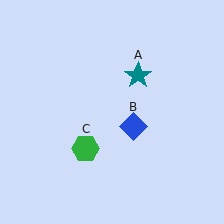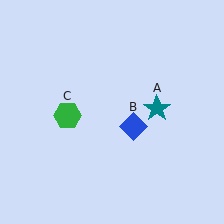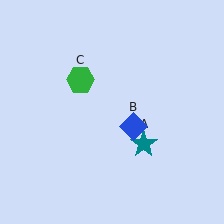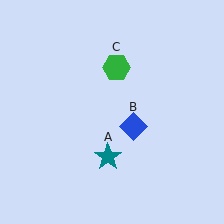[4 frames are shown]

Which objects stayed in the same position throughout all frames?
Blue diamond (object B) remained stationary.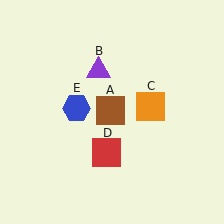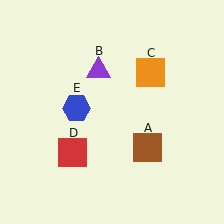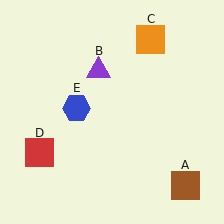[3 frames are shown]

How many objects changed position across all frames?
3 objects changed position: brown square (object A), orange square (object C), red square (object D).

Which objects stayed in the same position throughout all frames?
Purple triangle (object B) and blue hexagon (object E) remained stationary.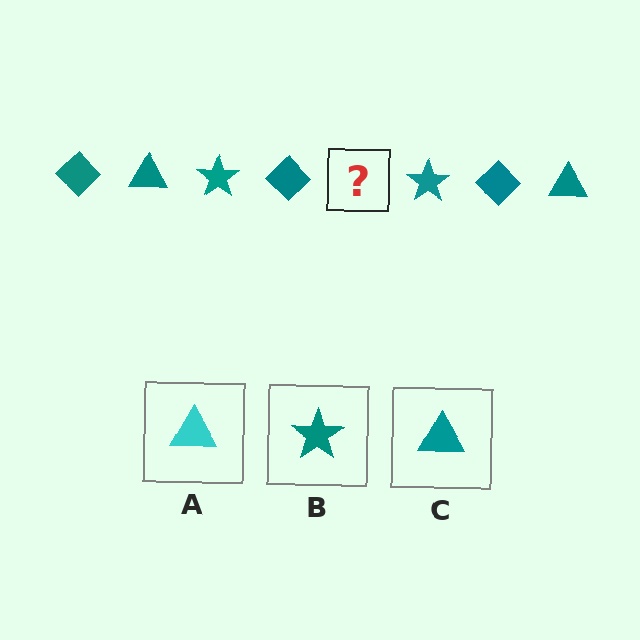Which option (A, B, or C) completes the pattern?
C.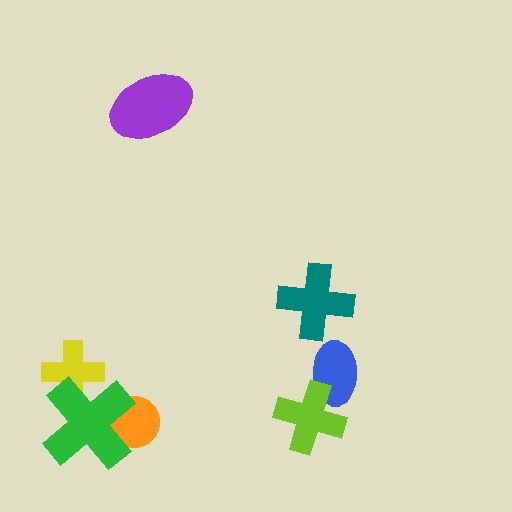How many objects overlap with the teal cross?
0 objects overlap with the teal cross.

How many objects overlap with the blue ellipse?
1 object overlaps with the blue ellipse.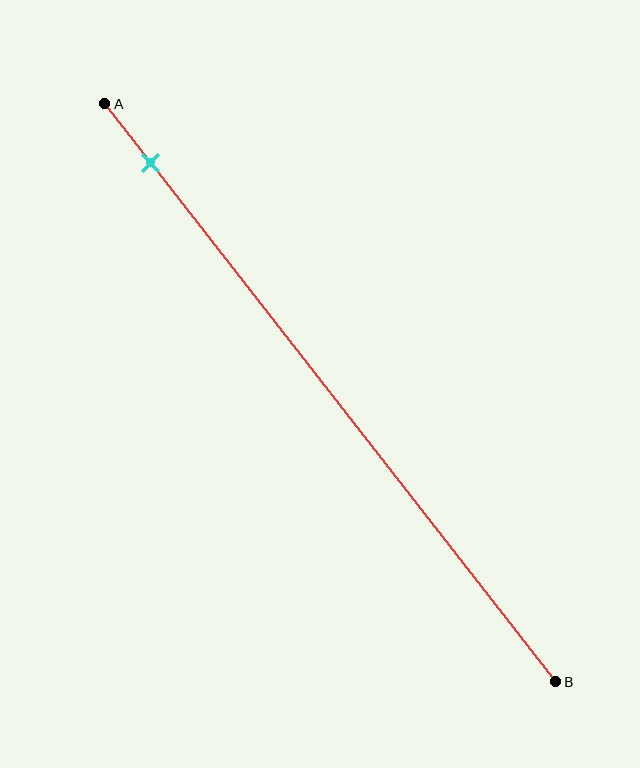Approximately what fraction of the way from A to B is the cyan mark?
The cyan mark is approximately 10% of the way from A to B.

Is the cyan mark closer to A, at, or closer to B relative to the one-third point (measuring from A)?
The cyan mark is closer to point A than the one-third point of segment AB.